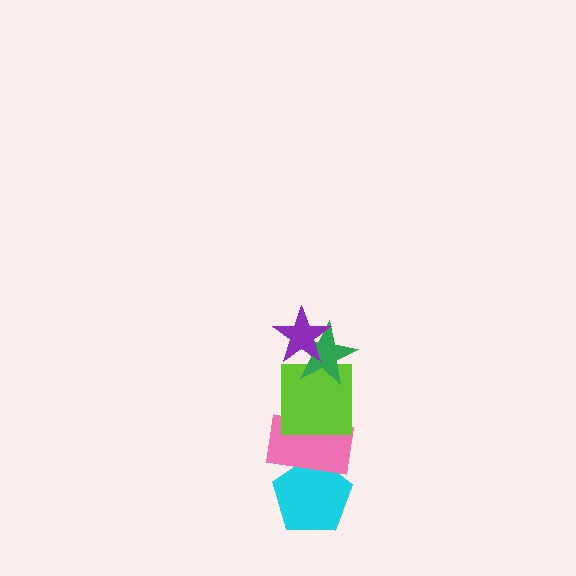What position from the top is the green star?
The green star is 2nd from the top.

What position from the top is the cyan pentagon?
The cyan pentagon is 5th from the top.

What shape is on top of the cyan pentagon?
The pink rectangle is on top of the cyan pentagon.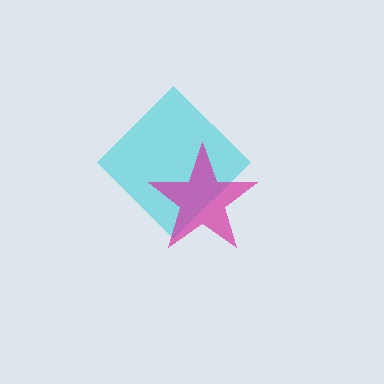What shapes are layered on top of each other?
The layered shapes are: a cyan diamond, a magenta star.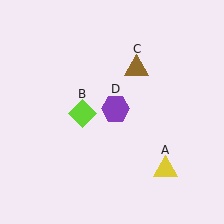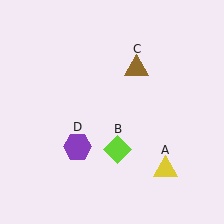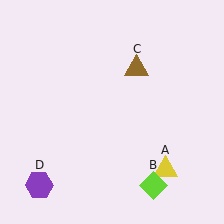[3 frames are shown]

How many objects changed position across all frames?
2 objects changed position: lime diamond (object B), purple hexagon (object D).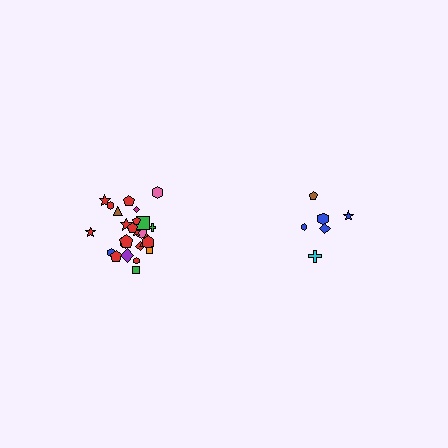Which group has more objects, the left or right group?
The left group.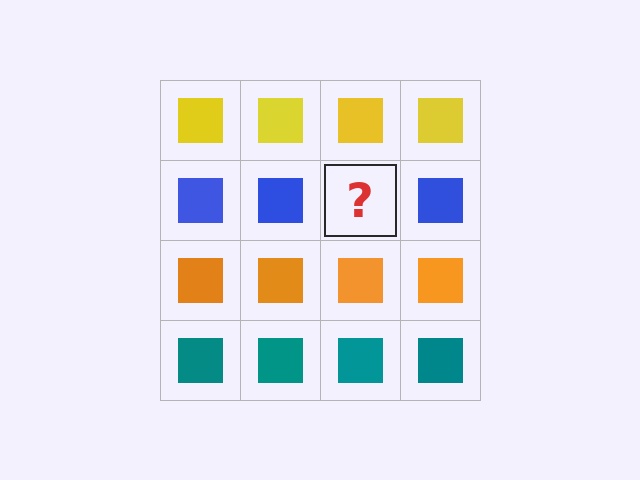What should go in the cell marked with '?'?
The missing cell should contain a blue square.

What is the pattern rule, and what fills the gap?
The rule is that each row has a consistent color. The gap should be filled with a blue square.